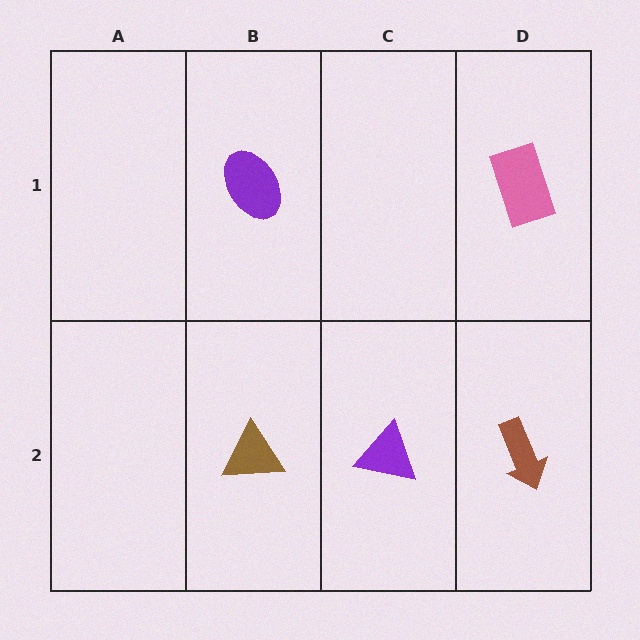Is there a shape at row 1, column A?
No, that cell is empty.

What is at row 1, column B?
A purple ellipse.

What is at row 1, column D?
A pink rectangle.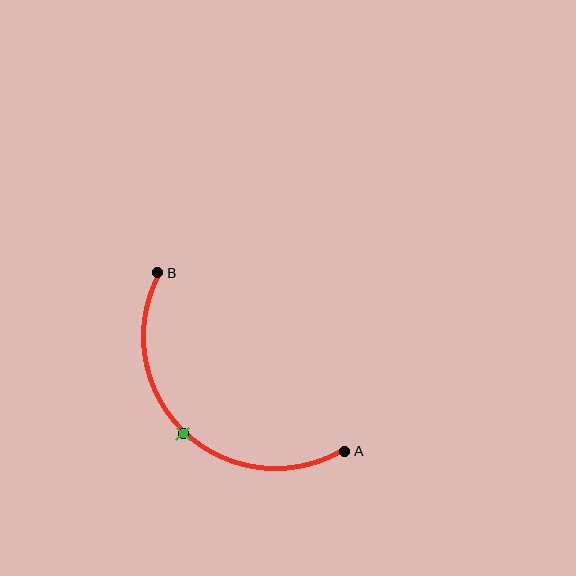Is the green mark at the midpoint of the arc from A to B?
Yes. The green mark lies on the arc at equal arc-length from both A and B — it is the arc midpoint.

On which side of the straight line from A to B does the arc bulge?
The arc bulges below and to the left of the straight line connecting A and B.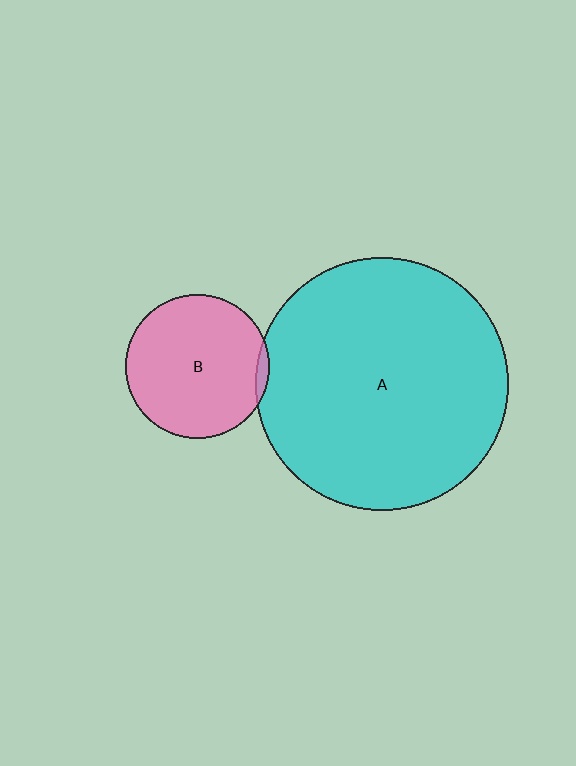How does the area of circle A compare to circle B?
Approximately 3.1 times.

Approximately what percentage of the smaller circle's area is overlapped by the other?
Approximately 5%.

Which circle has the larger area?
Circle A (cyan).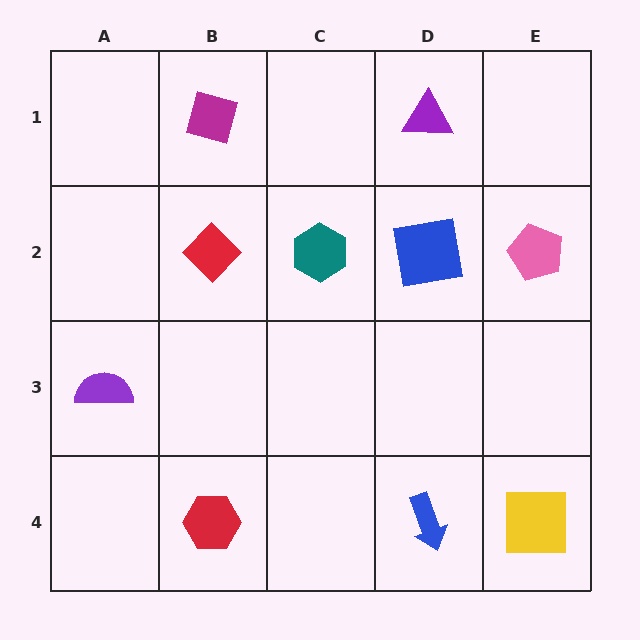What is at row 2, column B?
A red diamond.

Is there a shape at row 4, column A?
No, that cell is empty.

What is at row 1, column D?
A purple triangle.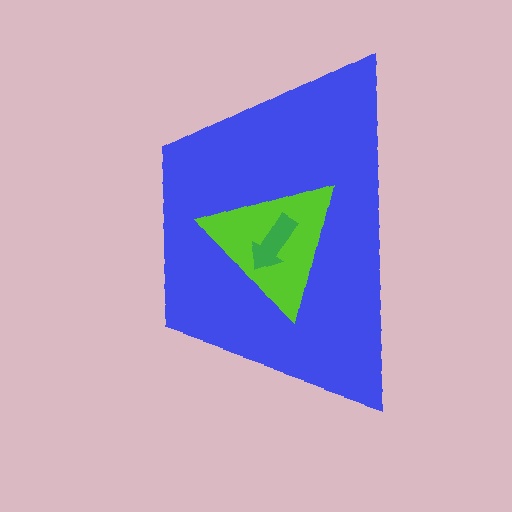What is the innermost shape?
The green arrow.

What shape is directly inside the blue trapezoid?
The lime triangle.